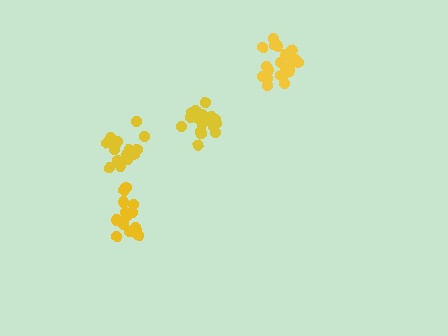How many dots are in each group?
Group 1: 15 dots, Group 2: 19 dots, Group 3: 15 dots, Group 4: 21 dots (70 total).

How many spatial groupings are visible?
There are 4 spatial groupings.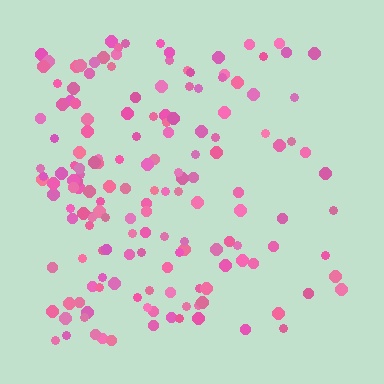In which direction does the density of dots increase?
From right to left, with the left side densest.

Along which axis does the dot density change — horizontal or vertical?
Horizontal.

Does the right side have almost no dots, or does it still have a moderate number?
Still a moderate number, just noticeably fewer than the left.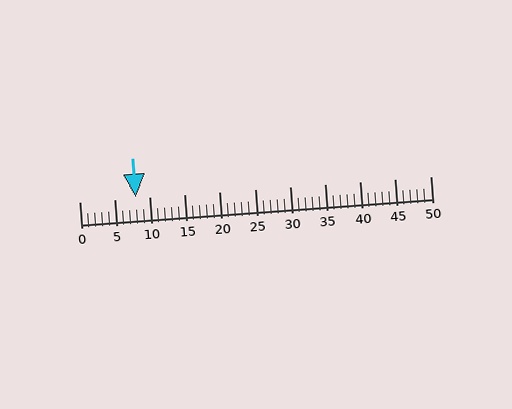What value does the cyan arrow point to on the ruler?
The cyan arrow points to approximately 8.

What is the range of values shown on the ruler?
The ruler shows values from 0 to 50.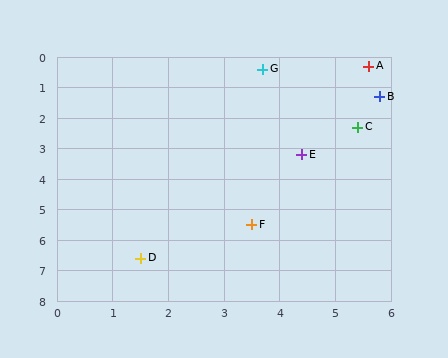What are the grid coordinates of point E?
Point E is at approximately (4.4, 3.2).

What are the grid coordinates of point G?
Point G is at approximately (3.7, 0.4).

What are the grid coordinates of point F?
Point F is at approximately (3.5, 5.5).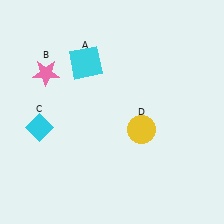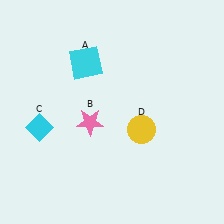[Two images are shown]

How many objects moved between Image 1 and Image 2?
1 object moved between the two images.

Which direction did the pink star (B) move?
The pink star (B) moved down.